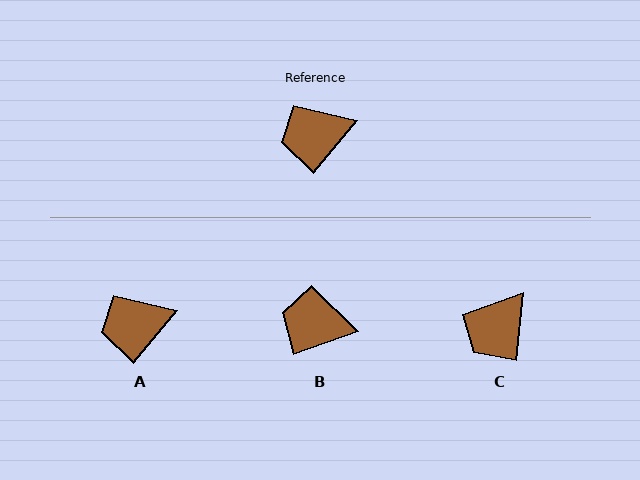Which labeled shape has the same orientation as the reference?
A.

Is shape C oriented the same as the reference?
No, it is off by about 33 degrees.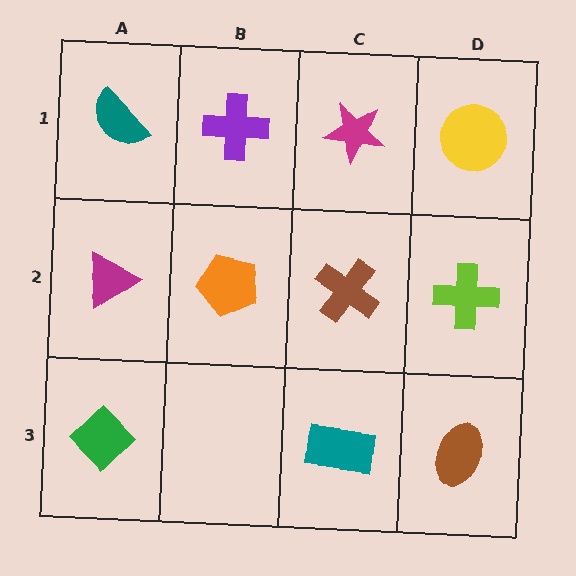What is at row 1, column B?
A purple cross.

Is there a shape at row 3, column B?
No, that cell is empty.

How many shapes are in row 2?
4 shapes.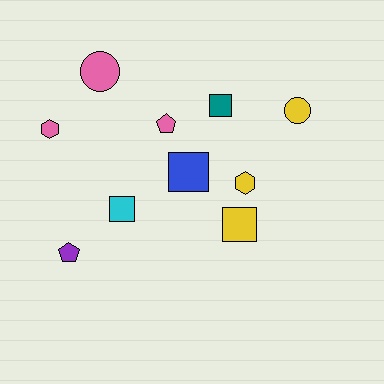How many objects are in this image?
There are 10 objects.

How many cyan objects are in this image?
There is 1 cyan object.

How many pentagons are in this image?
There are 2 pentagons.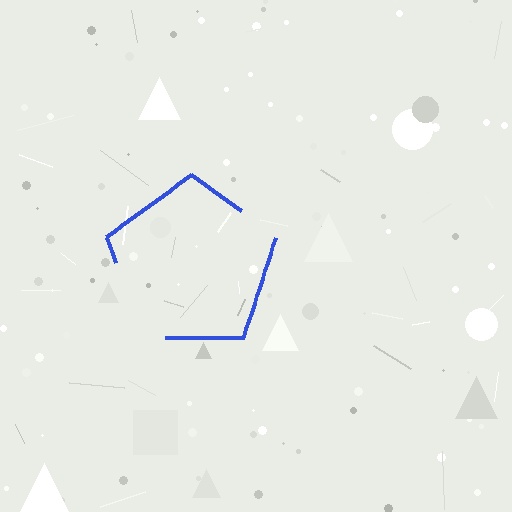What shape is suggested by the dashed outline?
The dashed outline suggests a pentagon.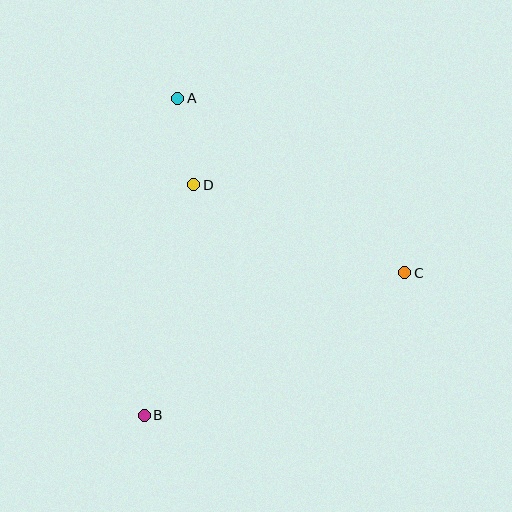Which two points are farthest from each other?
Points A and B are farthest from each other.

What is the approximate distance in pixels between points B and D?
The distance between B and D is approximately 236 pixels.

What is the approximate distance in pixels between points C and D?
The distance between C and D is approximately 229 pixels.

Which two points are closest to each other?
Points A and D are closest to each other.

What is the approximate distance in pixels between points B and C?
The distance between B and C is approximately 297 pixels.